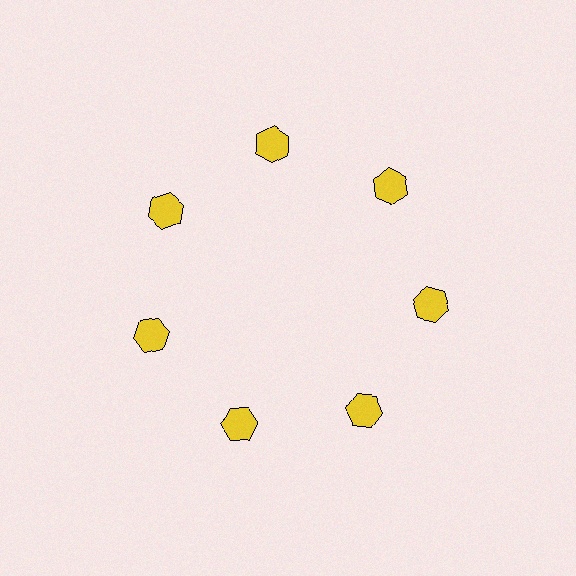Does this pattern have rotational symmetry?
Yes, this pattern has 7-fold rotational symmetry. It looks the same after rotating 51 degrees around the center.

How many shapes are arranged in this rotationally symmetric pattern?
There are 7 shapes, arranged in 7 groups of 1.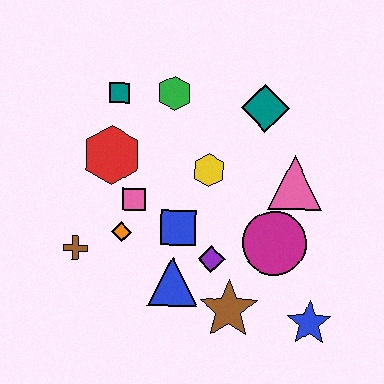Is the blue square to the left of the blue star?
Yes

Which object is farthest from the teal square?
The blue star is farthest from the teal square.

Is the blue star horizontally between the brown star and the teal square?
No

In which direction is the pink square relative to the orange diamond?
The pink square is above the orange diamond.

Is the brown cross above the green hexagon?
No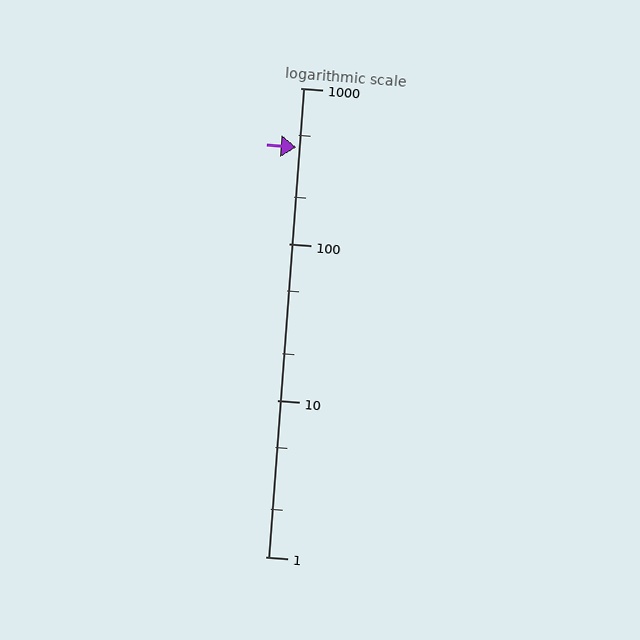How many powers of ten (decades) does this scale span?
The scale spans 3 decades, from 1 to 1000.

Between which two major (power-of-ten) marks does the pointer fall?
The pointer is between 100 and 1000.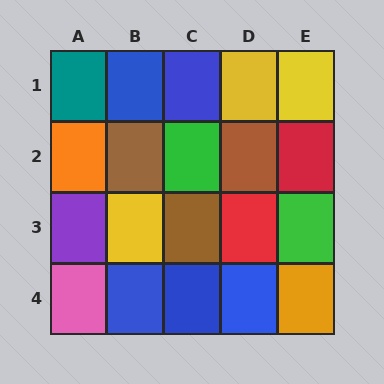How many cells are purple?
1 cell is purple.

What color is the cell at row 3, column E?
Green.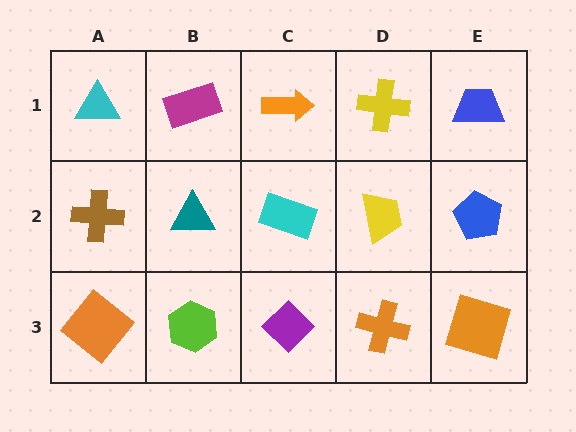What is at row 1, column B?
A magenta rectangle.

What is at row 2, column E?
A blue pentagon.